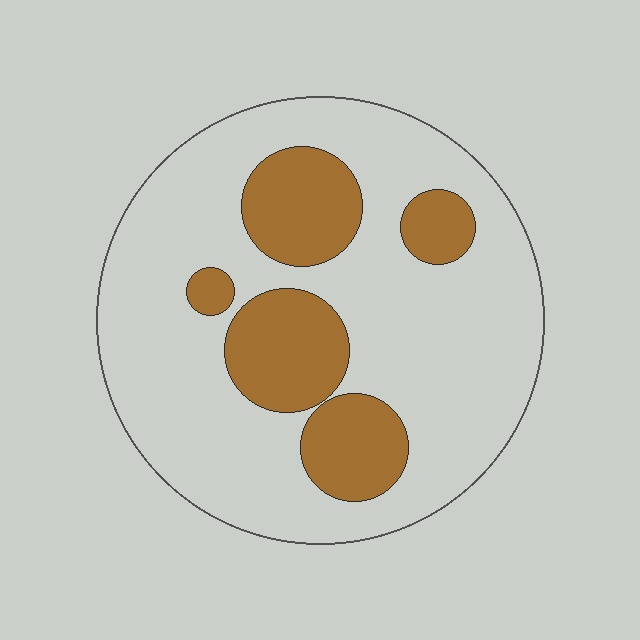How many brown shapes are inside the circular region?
5.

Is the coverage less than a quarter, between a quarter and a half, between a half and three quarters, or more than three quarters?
Between a quarter and a half.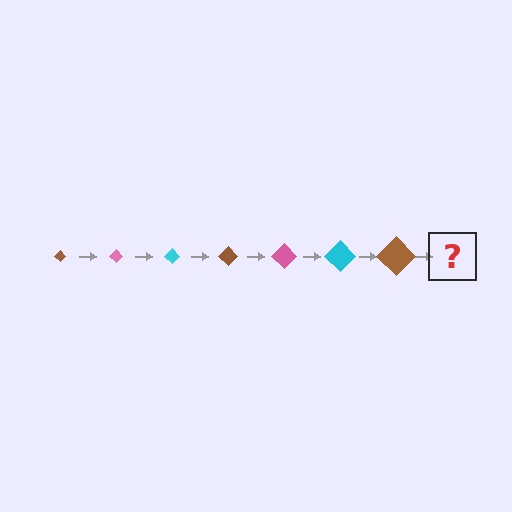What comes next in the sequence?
The next element should be a pink diamond, larger than the previous one.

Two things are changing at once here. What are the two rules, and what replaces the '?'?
The two rules are that the diamond grows larger each step and the color cycles through brown, pink, and cyan. The '?' should be a pink diamond, larger than the previous one.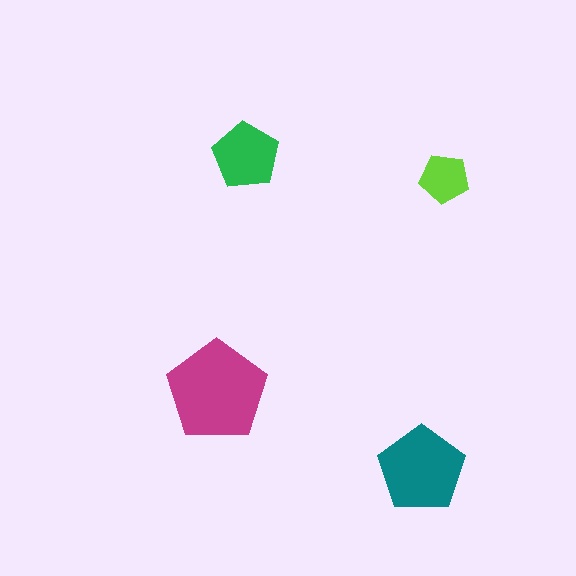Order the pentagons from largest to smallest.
the magenta one, the teal one, the green one, the lime one.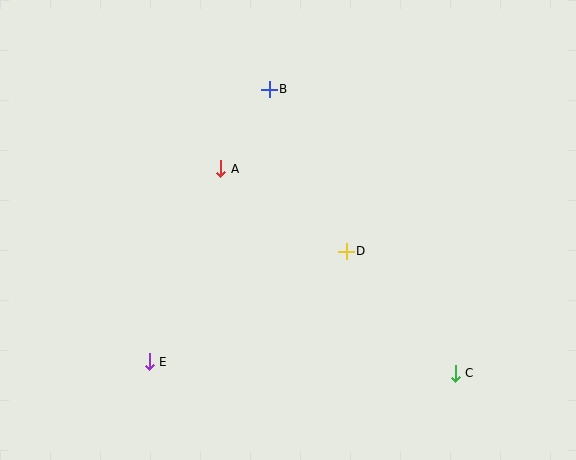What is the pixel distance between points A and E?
The distance between A and E is 206 pixels.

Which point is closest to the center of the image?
Point D at (346, 251) is closest to the center.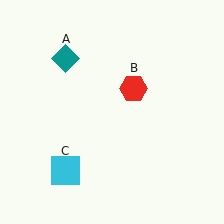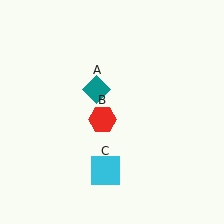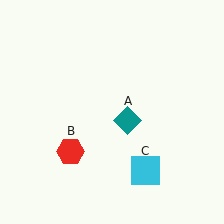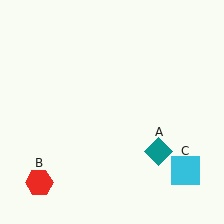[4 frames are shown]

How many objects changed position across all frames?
3 objects changed position: teal diamond (object A), red hexagon (object B), cyan square (object C).